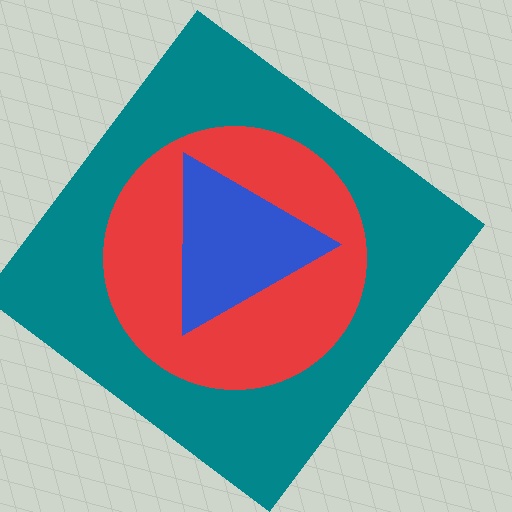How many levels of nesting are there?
3.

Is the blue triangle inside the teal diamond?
Yes.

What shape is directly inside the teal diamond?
The red circle.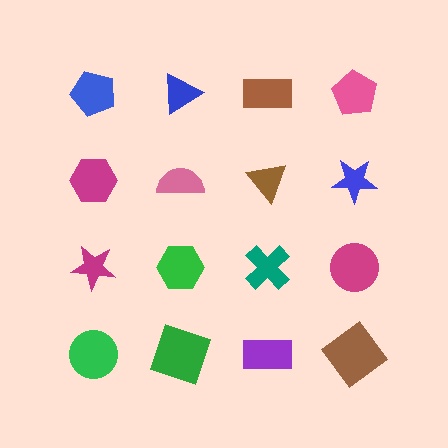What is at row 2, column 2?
A pink semicircle.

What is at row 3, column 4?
A magenta circle.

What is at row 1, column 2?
A blue triangle.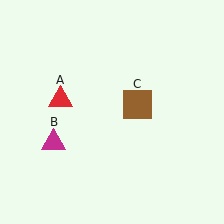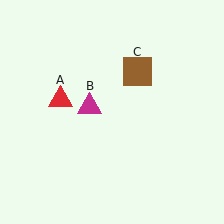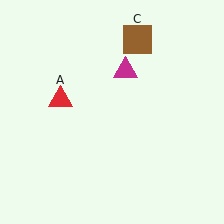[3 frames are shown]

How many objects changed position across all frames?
2 objects changed position: magenta triangle (object B), brown square (object C).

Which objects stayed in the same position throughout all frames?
Red triangle (object A) remained stationary.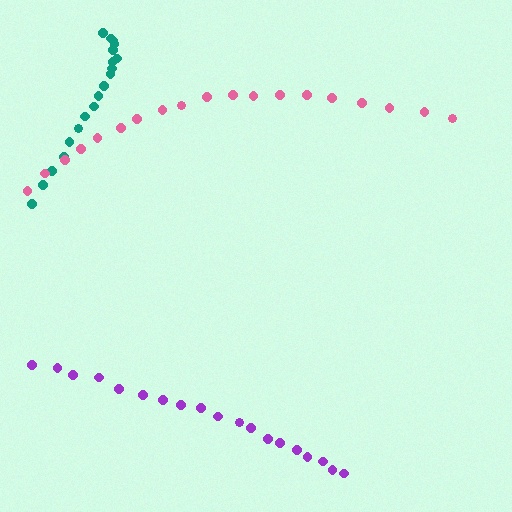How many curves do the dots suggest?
There are 3 distinct paths.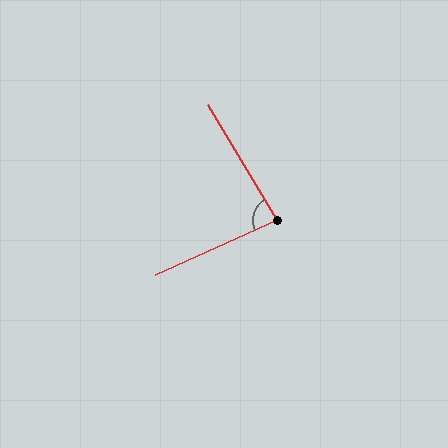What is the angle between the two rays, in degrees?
Approximately 84 degrees.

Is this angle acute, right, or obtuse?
It is acute.